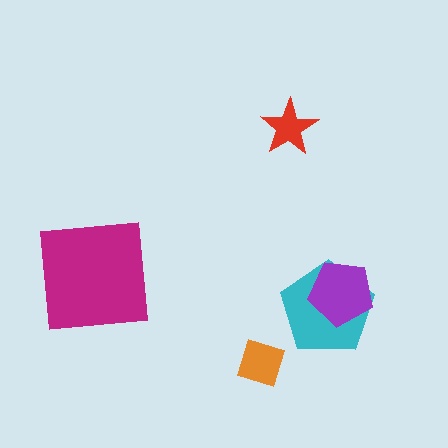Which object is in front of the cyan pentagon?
The purple pentagon is in front of the cyan pentagon.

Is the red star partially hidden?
No, no other shape covers it.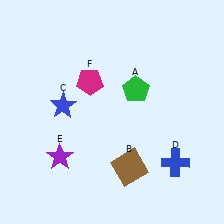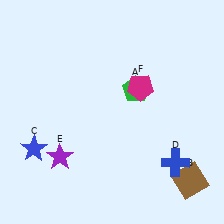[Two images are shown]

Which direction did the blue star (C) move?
The blue star (C) moved down.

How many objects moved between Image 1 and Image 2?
3 objects moved between the two images.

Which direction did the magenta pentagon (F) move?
The magenta pentagon (F) moved right.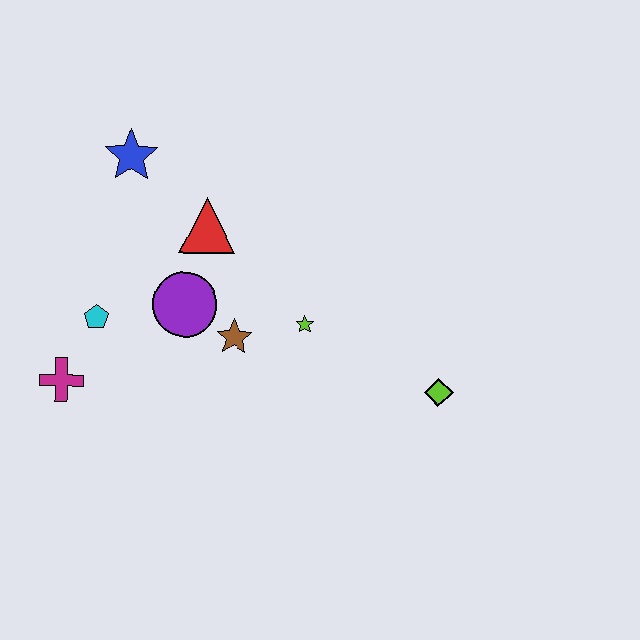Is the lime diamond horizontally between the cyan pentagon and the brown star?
No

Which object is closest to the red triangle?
The purple circle is closest to the red triangle.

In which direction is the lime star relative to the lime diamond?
The lime star is to the left of the lime diamond.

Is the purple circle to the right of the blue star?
Yes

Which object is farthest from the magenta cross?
The lime diamond is farthest from the magenta cross.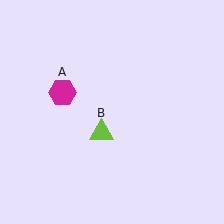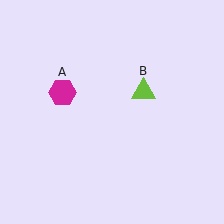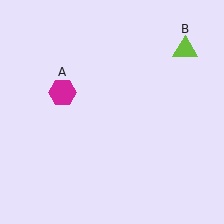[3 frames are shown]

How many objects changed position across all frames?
1 object changed position: lime triangle (object B).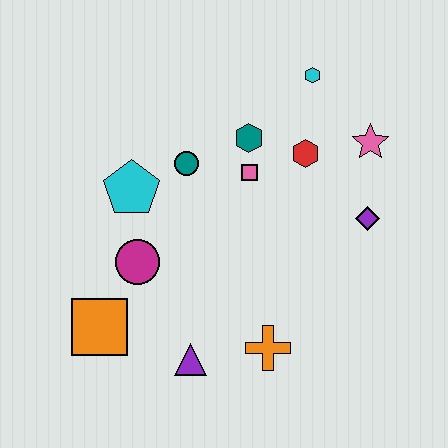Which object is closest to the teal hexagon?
The pink square is closest to the teal hexagon.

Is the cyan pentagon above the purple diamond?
Yes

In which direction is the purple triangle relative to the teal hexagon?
The purple triangle is below the teal hexagon.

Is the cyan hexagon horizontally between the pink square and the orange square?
No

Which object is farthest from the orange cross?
The cyan hexagon is farthest from the orange cross.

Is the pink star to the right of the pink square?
Yes